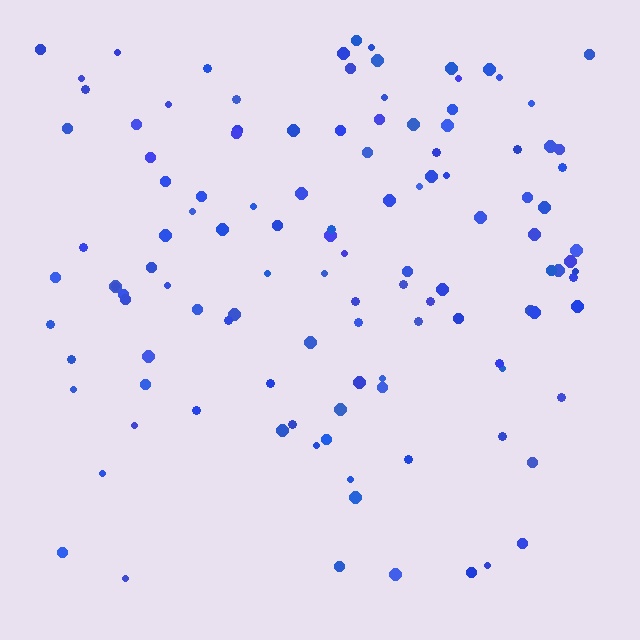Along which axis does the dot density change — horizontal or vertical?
Vertical.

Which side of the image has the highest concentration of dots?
The top.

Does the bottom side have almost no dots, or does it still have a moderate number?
Still a moderate number, just noticeably fewer than the top.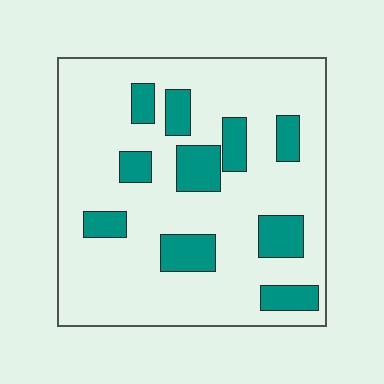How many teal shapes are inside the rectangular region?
10.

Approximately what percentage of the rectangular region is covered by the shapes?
Approximately 20%.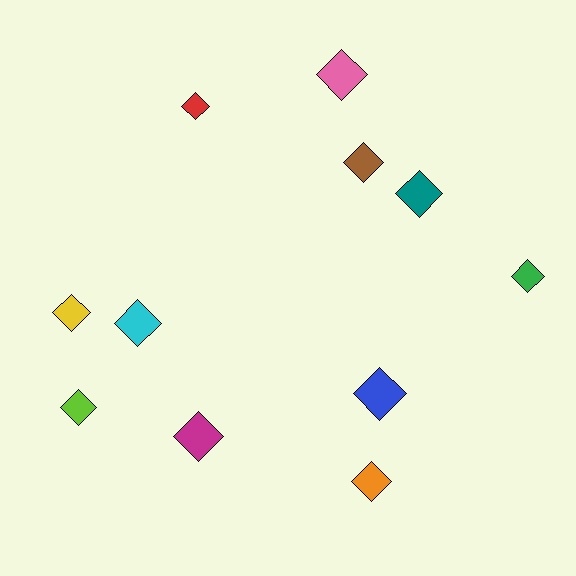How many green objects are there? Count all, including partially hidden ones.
There is 1 green object.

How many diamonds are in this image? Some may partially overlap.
There are 11 diamonds.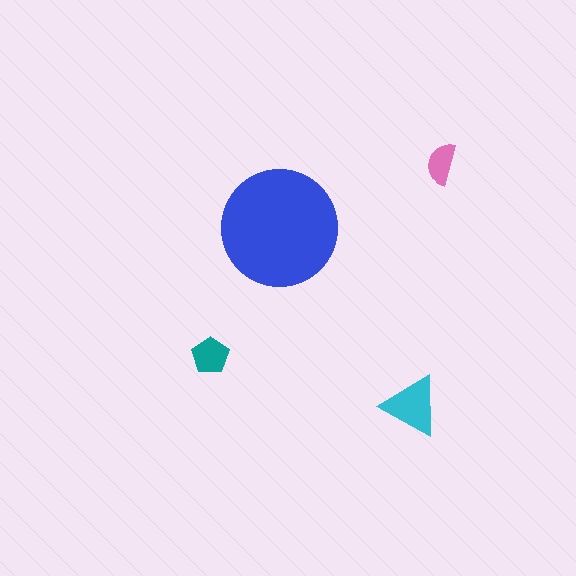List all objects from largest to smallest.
The blue circle, the cyan triangle, the teal pentagon, the pink semicircle.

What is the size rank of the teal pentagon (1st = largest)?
3rd.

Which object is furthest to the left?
The teal pentagon is leftmost.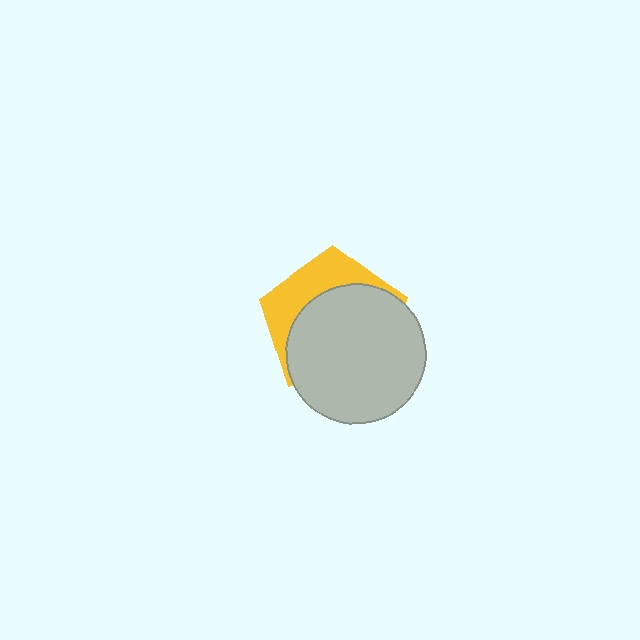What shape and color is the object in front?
The object in front is a light gray circle.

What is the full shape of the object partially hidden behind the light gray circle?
The partially hidden object is a yellow pentagon.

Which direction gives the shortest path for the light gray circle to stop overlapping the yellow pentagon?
Moving down gives the shortest separation.